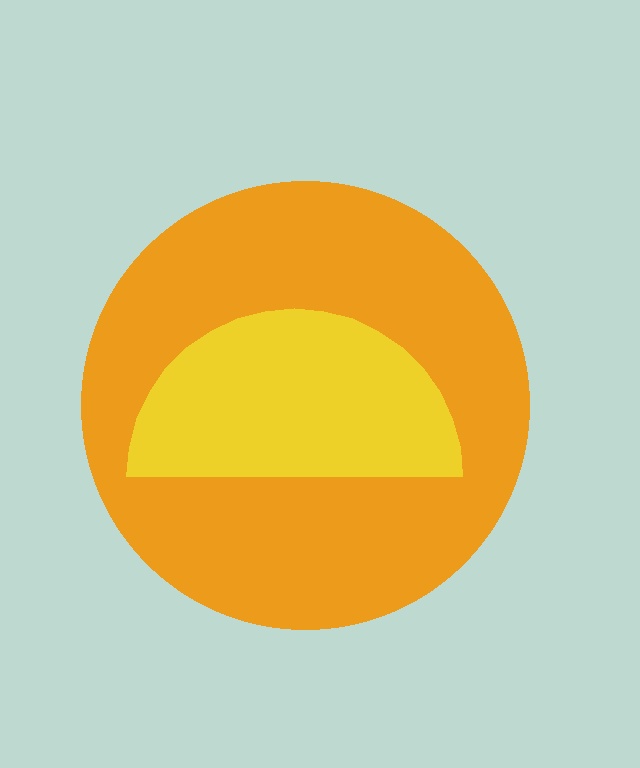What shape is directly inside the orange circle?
The yellow semicircle.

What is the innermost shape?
The yellow semicircle.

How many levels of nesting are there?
2.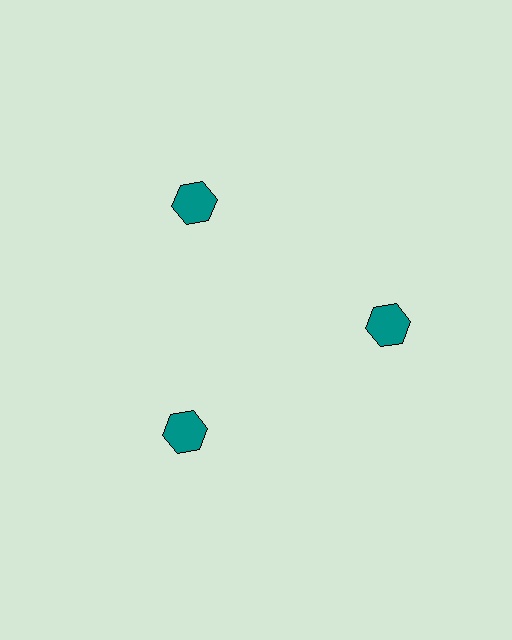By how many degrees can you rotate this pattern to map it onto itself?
The pattern maps onto itself every 120 degrees of rotation.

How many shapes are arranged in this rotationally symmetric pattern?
There are 3 shapes, arranged in 3 groups of 1.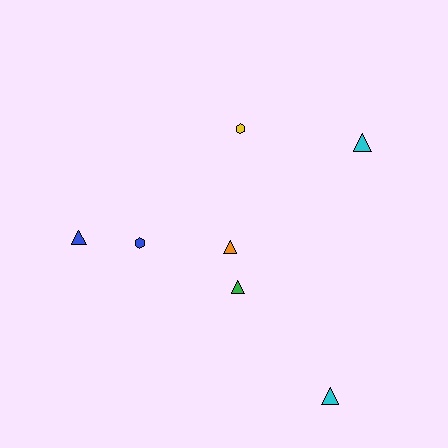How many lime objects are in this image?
There are no lime objects.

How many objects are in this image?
There are 7 objects.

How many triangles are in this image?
There are 5 triangles.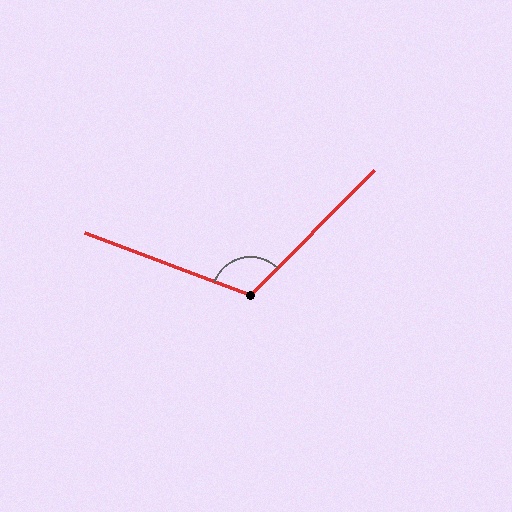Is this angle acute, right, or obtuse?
It is obtuse.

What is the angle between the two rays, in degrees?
Approximately 114 degrees.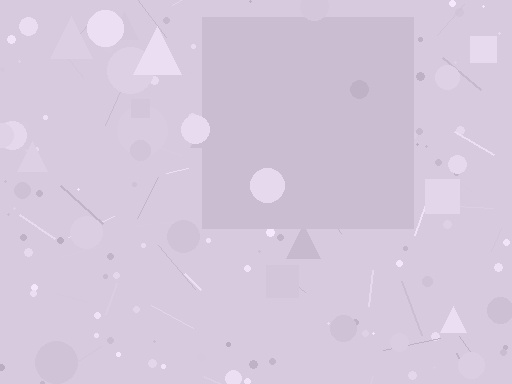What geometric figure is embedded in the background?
A square is embedded in the background.